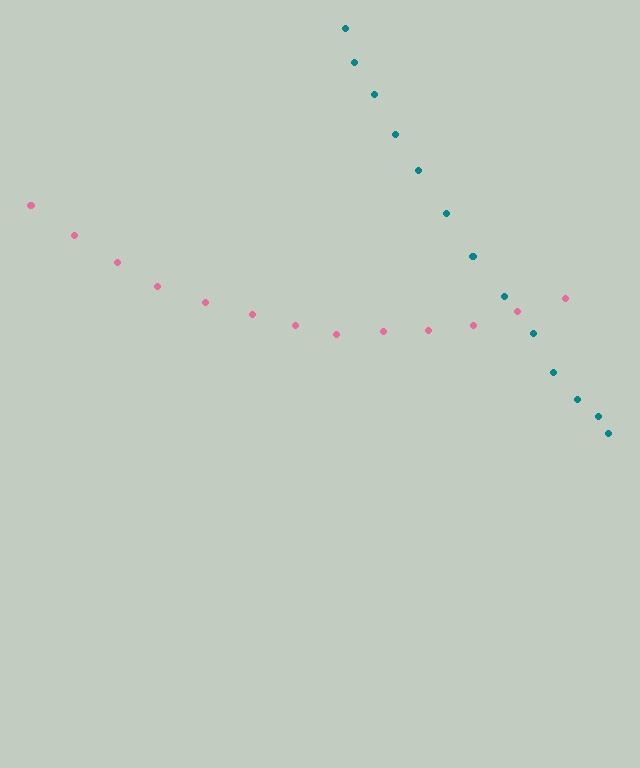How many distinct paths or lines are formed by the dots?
There are 2 distinct paths.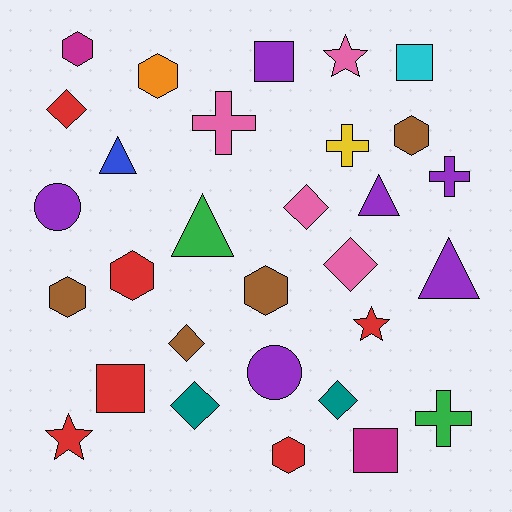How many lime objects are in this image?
There are no lime objects.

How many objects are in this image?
There are 30 objects.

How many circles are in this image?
There are 2 circles.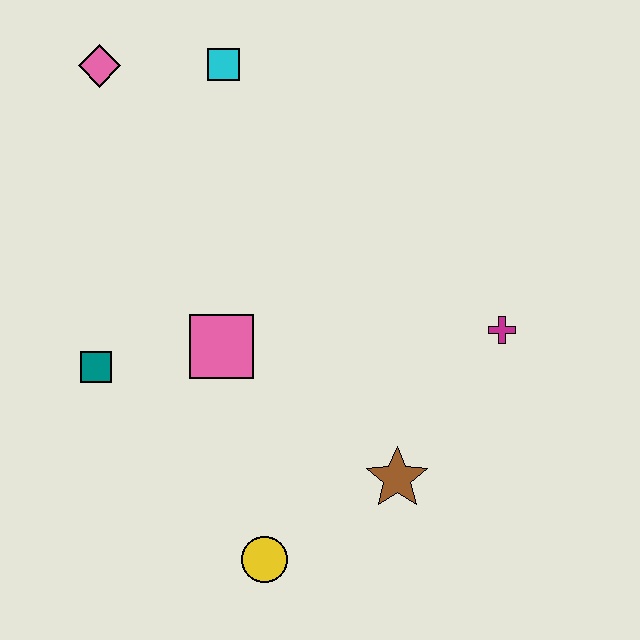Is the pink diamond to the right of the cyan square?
No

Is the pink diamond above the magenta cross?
Yes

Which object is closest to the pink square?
The teal square is closest to the pink square.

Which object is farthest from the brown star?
The pink diamond is farthest from the brown star.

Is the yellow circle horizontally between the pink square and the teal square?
No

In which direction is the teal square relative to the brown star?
The teal square is to the left of the brown star.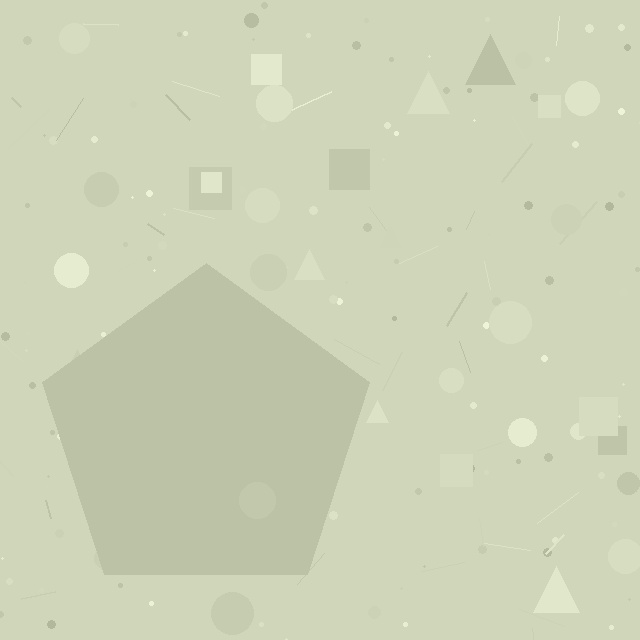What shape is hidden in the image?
A pentagon is hidden in the image.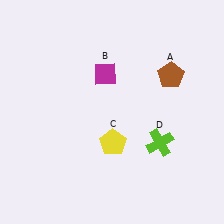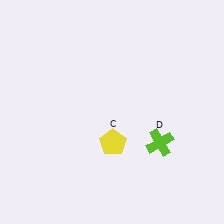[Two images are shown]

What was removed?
The brown pentagon (A), the magenta diamond (B) were removed in Image 2.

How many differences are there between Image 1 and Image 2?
There are 2 differences between the two images.